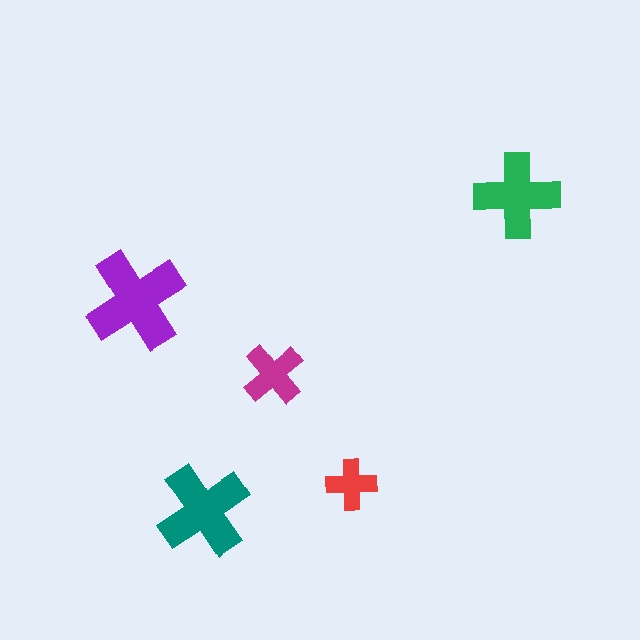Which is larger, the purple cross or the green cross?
The purple one.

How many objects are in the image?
There are 5 objects in the image.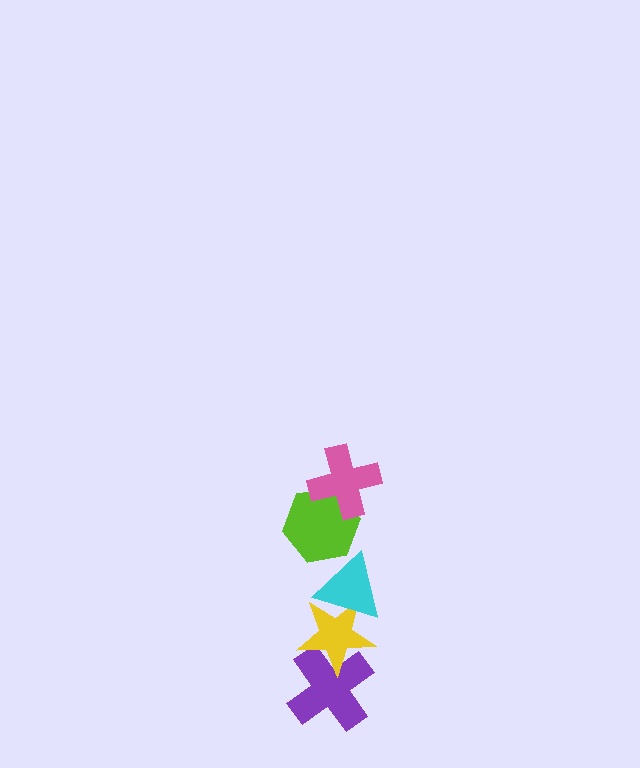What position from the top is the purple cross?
The purple cross is 5th from the top.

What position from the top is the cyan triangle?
The cyan triangle is 3rd from the top.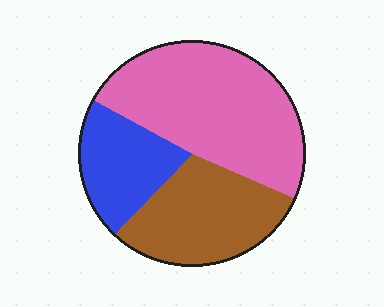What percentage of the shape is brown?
Brown covers about 30% of the shape.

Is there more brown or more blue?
Brown.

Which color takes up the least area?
Blue, at roughly 20%.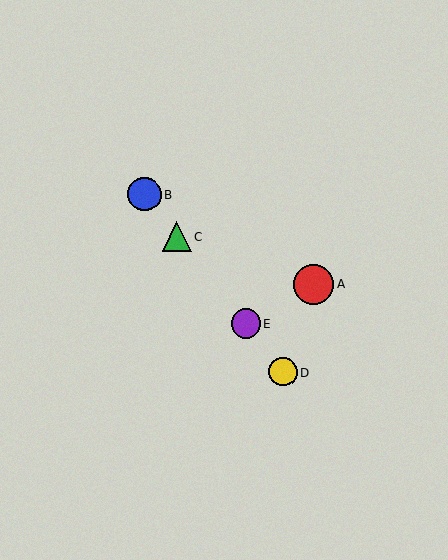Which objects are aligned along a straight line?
Objects B, C, D, E are aligned along a straight line.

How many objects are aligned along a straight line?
4 objects (B, C, D, E) are aligned along a straight line.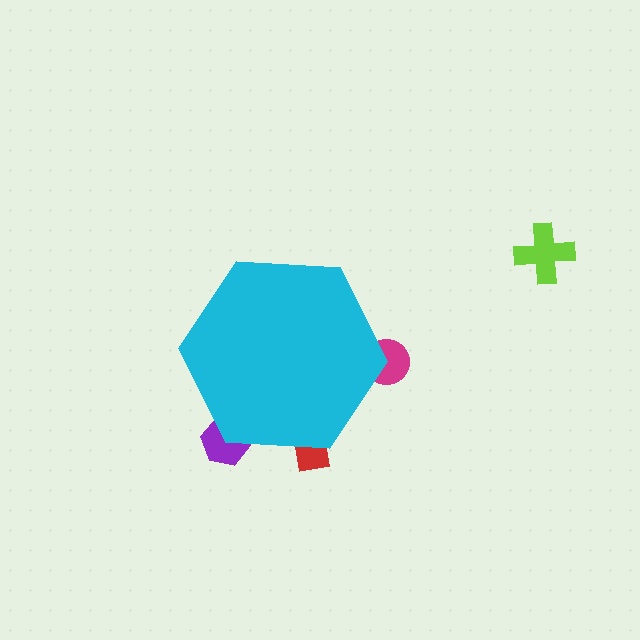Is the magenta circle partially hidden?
Yes, the magenta circle is partially hidden behind the cyan hexagon.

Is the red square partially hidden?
Yes, the red square is partially hidden behind the cyan hexagon.